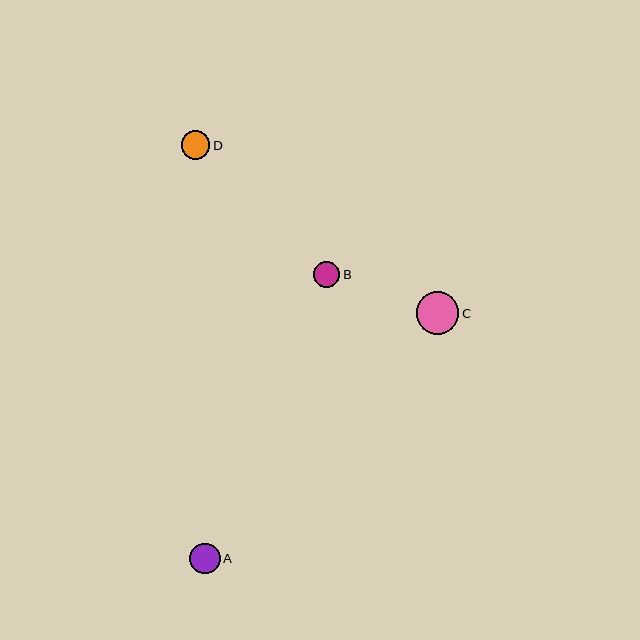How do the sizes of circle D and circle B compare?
Circle D and circle B are approximately the same size.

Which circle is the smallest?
Circle B is the smallest with a size of approximately 26 pixels.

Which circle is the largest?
Circle C is the largest with a size of approximately 43 pixels.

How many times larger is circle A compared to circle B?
Circle A is approximately 1.2 times the size of circle B.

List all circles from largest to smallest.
From largest to smallest: C, A, D, B.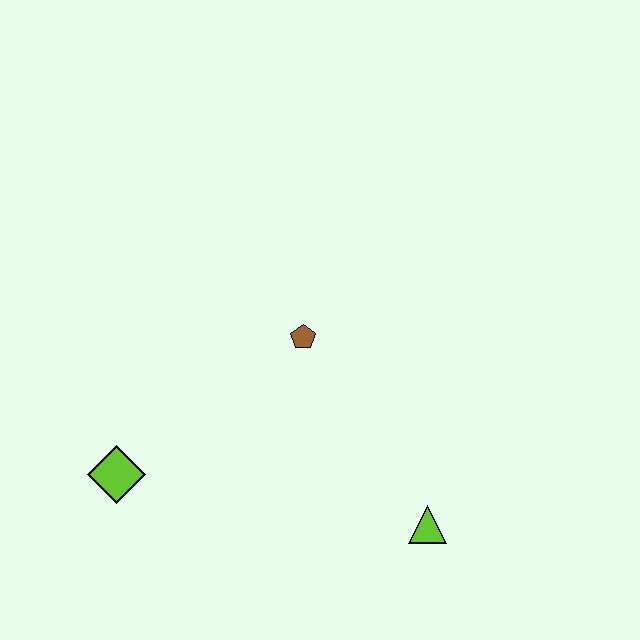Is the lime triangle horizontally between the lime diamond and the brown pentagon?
No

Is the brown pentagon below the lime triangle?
No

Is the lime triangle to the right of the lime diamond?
Yes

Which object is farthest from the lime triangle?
The lime diamond is farthest from the lime triangle.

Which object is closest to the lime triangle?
The brown pentagon is closest to the lime triangle.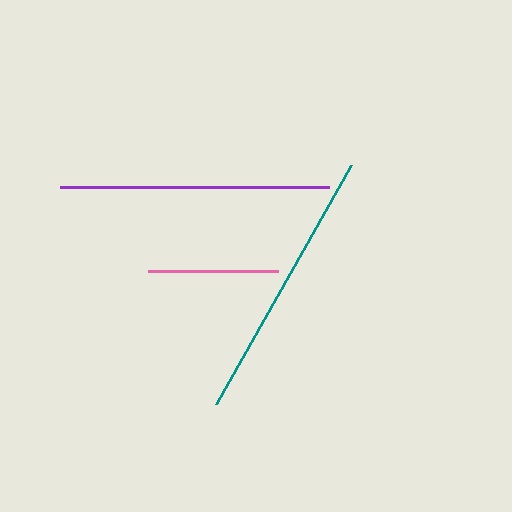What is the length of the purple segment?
The purple segment is approximately 269 pixels long.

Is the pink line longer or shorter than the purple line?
The purple line is longer than the pink line.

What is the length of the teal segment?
The teal segment is approximately 275 pixels long.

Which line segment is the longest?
The teal line is the longest at approximately 275 pixels.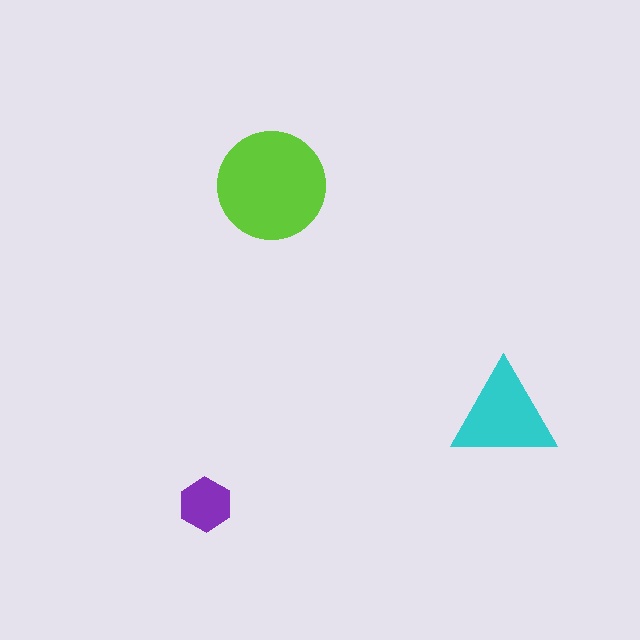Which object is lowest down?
The purple hexagon is bottommost.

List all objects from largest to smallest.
The lime circle, the cyan triangle, the purple hexagon.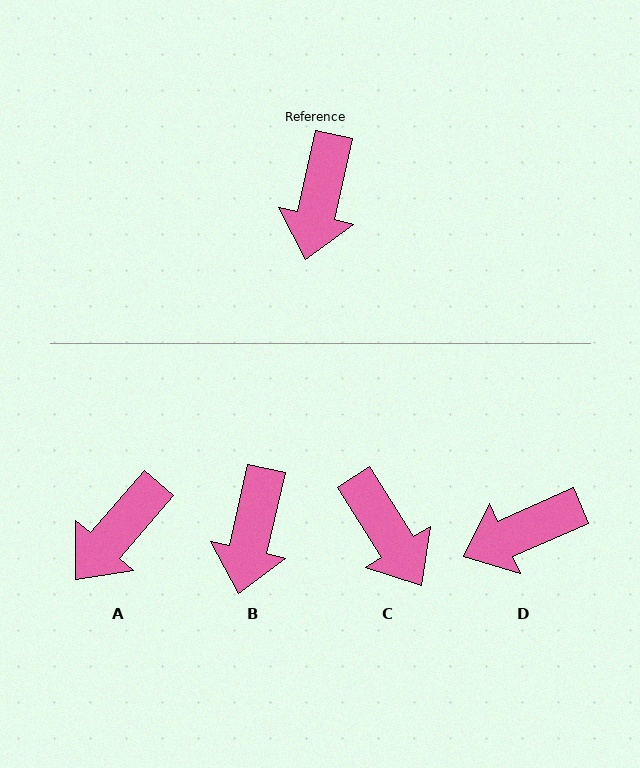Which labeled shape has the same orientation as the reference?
B.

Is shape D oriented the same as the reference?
No, it is off by about 54 degrees.